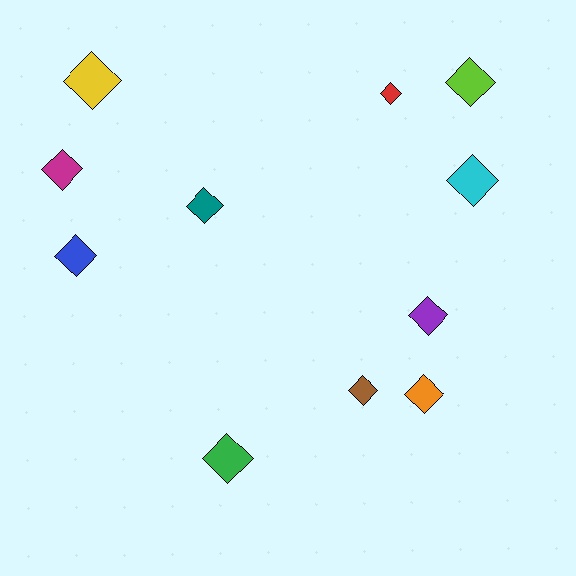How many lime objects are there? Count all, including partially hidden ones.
There is 1 lime object.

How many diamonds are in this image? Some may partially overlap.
There are 11 diamonds.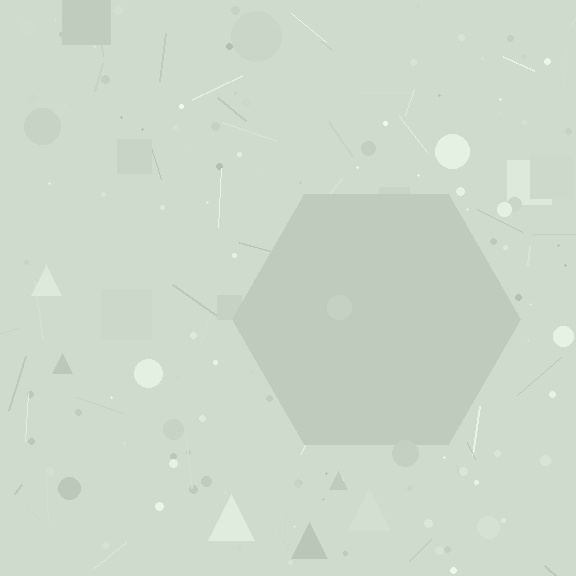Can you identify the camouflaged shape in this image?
The camouflaged shape is a hexagon.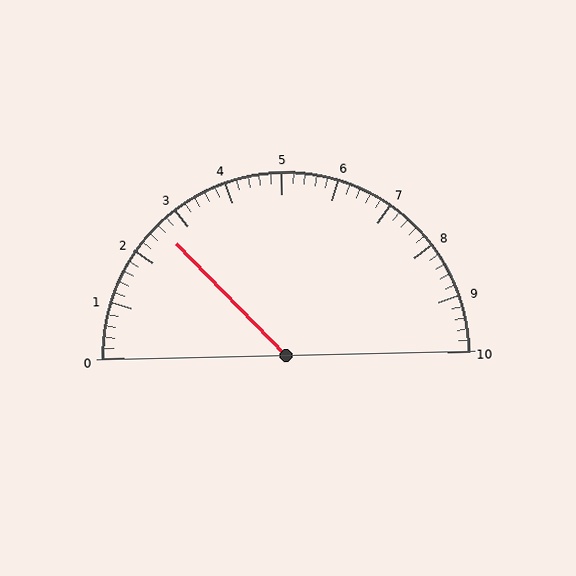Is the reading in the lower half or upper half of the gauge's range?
The reading is in the lower half of the range (0 to 10).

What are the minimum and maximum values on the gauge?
The gauge ranges from 0 to 10.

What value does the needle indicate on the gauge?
The needle indicates approximately 2.6.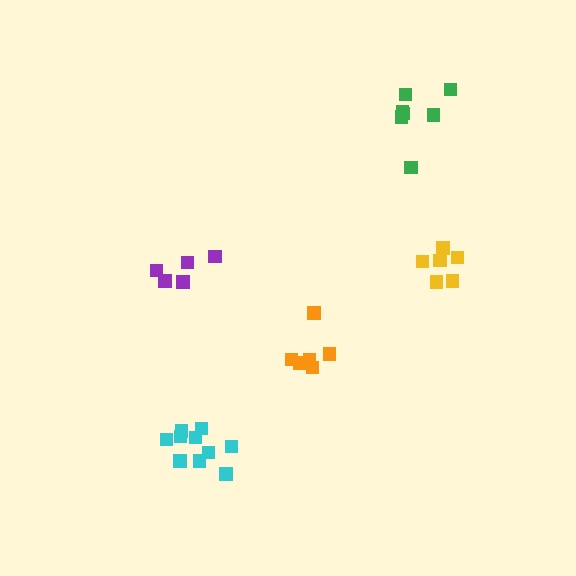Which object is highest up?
The green cluster is topmost.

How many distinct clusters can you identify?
There are 5 distinct clusters.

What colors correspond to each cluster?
The clusters are colored: purple, green, cyan, yellow, orange.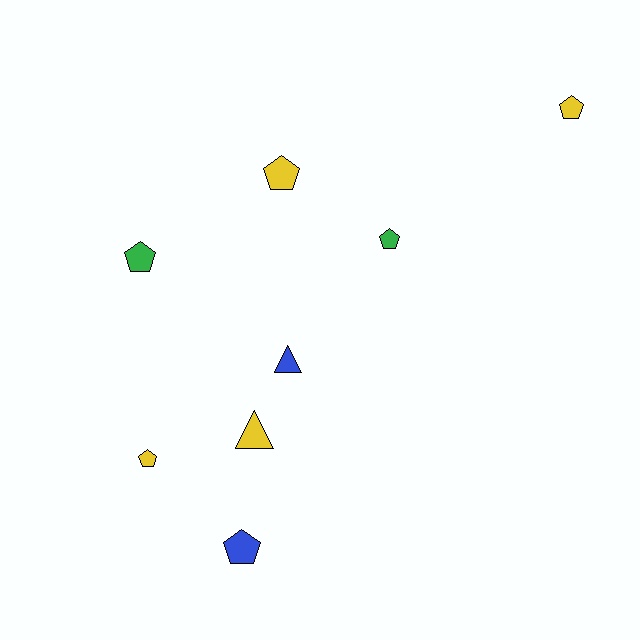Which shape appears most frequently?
Pentagon, with 6 objects.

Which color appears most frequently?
Yellow, with 4 objects.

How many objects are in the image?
There are 8 objects.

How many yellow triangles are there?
There is 1 yellow triangle.